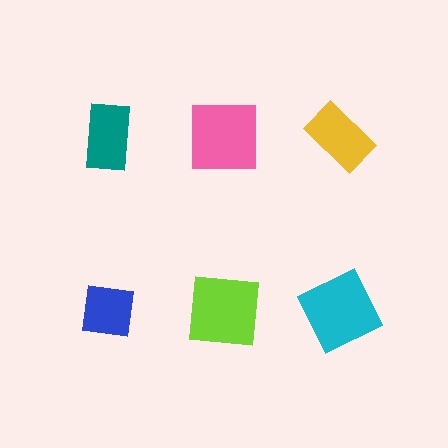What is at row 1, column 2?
A pink square.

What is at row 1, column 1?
A teal rectangle.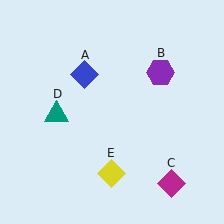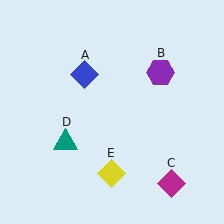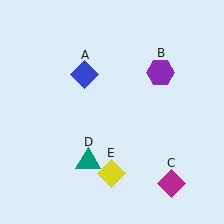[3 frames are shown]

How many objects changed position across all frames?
1 object changed position: teal triangle (object D).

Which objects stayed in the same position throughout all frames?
Blue diamond (object A) and purple hexagon (object B) and magenta diamond (object C) and yellow diamond (object E) remained stationary.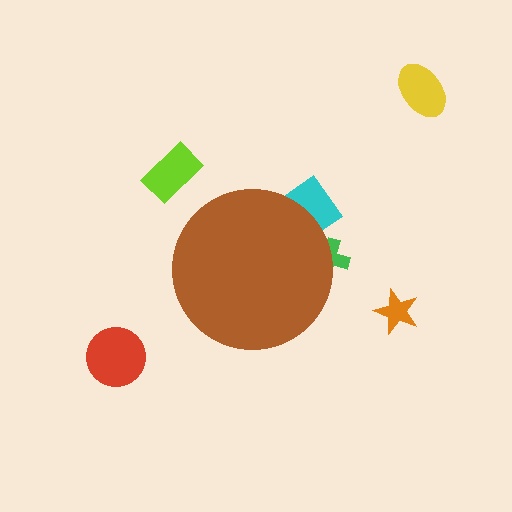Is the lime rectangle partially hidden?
No, the lime rectangle is fully visible.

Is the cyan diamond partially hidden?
Yes, the cyan diamond is partially hidden behind the brown circle.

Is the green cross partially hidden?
Yes, the green cross is partially hidden behind the brown circle.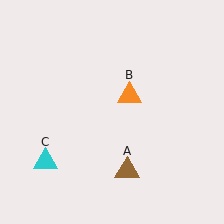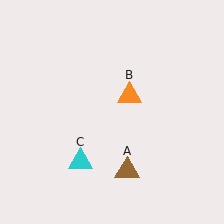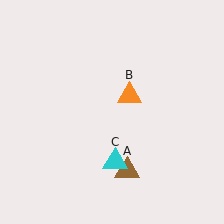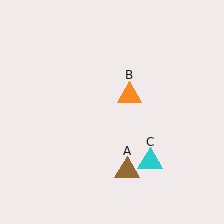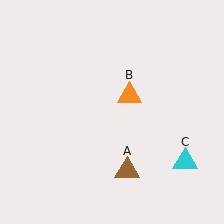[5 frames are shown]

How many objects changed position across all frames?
1 object changed position: cyan triangle (object C).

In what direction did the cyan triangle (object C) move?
The cyan triangle (object C) moved right.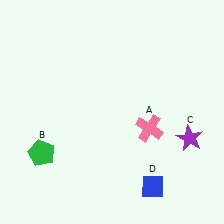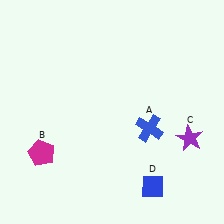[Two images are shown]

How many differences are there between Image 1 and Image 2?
There are 2 differences between the two images.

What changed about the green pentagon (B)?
In Image 1, B is green. In Image 2, it changed to magenta.